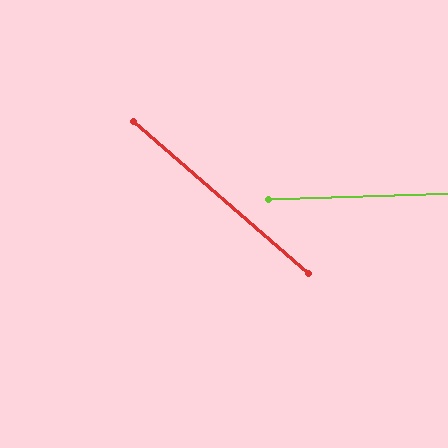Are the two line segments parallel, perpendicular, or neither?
Neither parallel nor perpendicular — they differ by about 43°.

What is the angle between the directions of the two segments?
Approximately 43 degrees.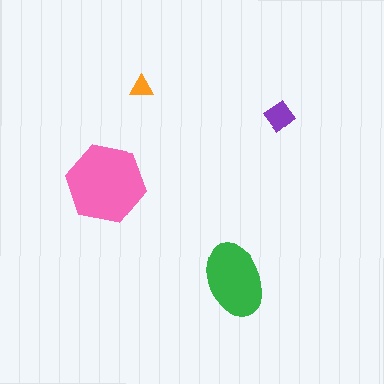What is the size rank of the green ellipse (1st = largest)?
2nd.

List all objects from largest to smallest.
The pink hexagon, the green ellipse, the purple diamond, the orange triangle.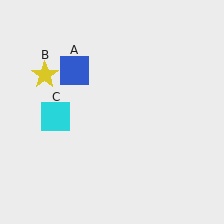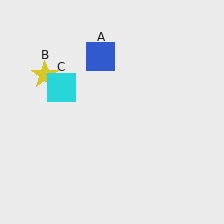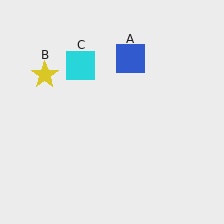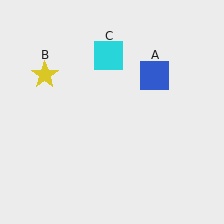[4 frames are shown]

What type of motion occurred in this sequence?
The blue square (object A), cyan square (object C) rotated clockwise around the center of the scene.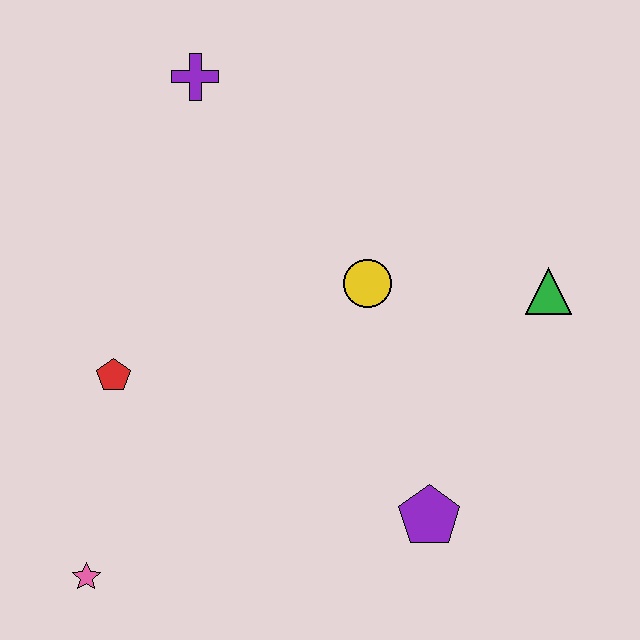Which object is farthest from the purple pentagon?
The purple cross is farthest from the purple pentagon.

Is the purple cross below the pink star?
No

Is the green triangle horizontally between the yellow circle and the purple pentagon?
No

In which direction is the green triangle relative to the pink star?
The green triangle is to the right of the pink star.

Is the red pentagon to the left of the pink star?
No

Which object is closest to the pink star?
The red pentagon is closest to the pink star.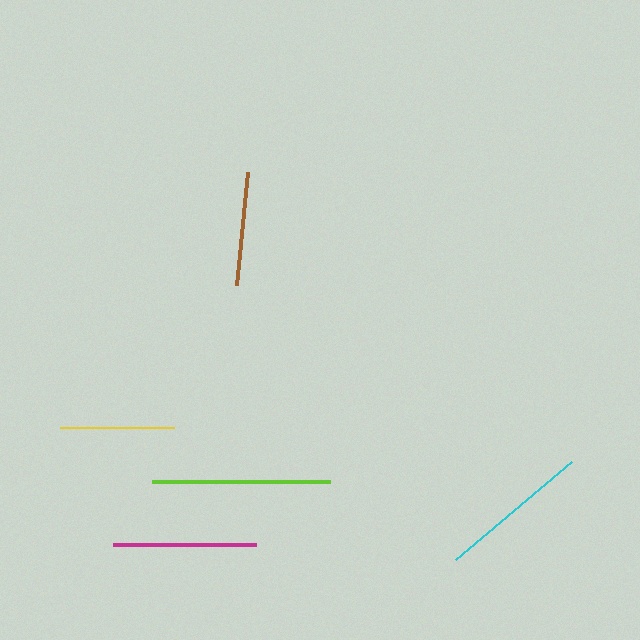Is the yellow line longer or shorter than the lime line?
The lime line is longer than the yellow line.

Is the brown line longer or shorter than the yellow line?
The yellow line is longer than the brown line.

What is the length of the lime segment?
The lime segment is approximately 177 pixels long.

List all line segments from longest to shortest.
From longest to shortest: lime, cyan, magenta, yellow, brown.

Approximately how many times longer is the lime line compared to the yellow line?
The lime line is approximately 1.5 times the length of the yellow line.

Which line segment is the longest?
The lime line is the longest at approximately 177 pixels.